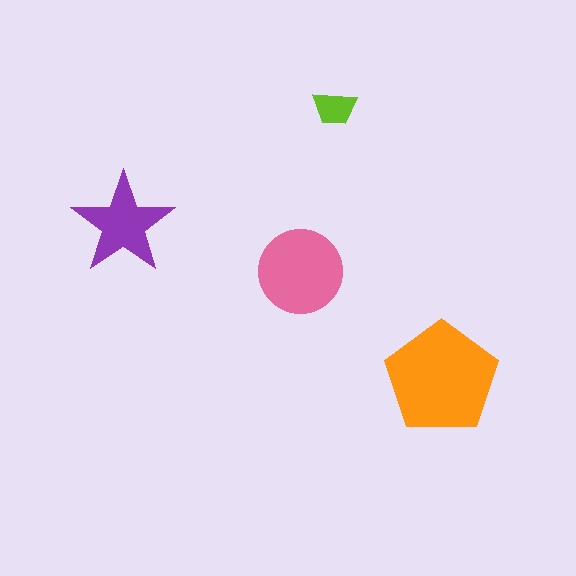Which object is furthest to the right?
The orange pentagon is rightmost.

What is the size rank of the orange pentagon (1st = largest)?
1st.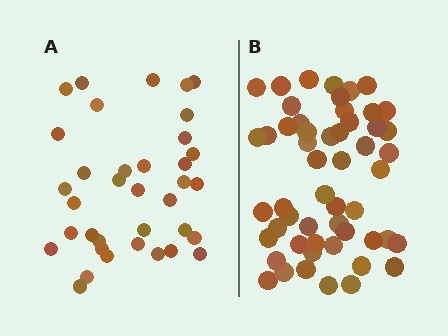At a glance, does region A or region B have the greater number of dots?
Region B (the right region) has more dots.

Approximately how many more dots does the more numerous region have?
Region B has approximately 15 more dots than region A.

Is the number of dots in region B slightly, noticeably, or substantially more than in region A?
Region B has substantially more. The ratio is roughly 1.5 to 1.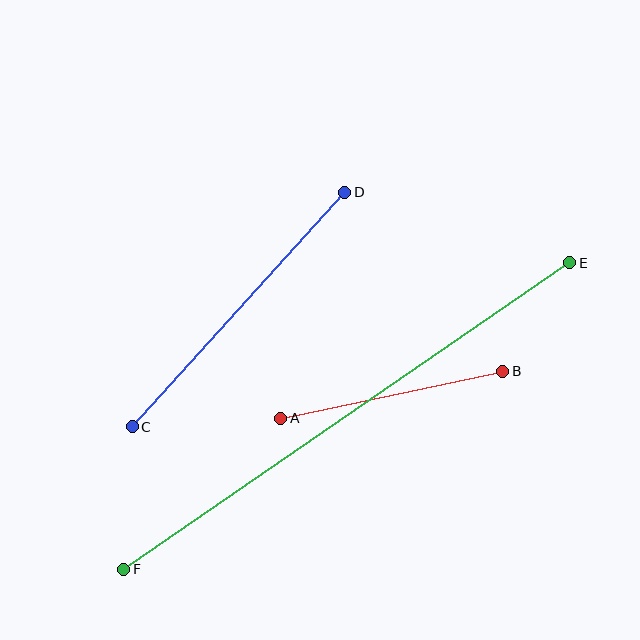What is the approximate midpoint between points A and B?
The midpoint is at approximately (392, 395) pixels.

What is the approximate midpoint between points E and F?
The midpoint is at approximately (347, 416) pixels.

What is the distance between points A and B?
The distance is approximately 227 pixels.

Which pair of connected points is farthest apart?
Points E and F are farthest apart.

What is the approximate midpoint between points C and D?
The midpoint is at approximately (239, 310) pixels.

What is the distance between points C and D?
The distance is approximately 317 pixels.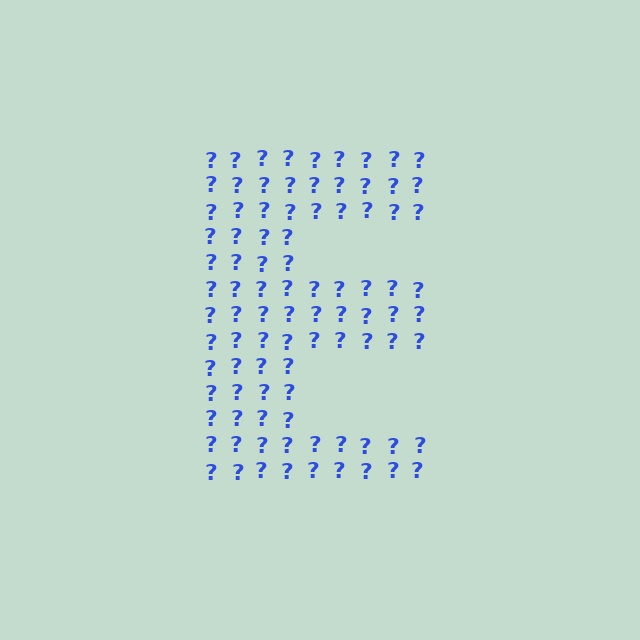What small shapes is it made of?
It is made of small question marks.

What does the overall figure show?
The overall figure shows the letter E.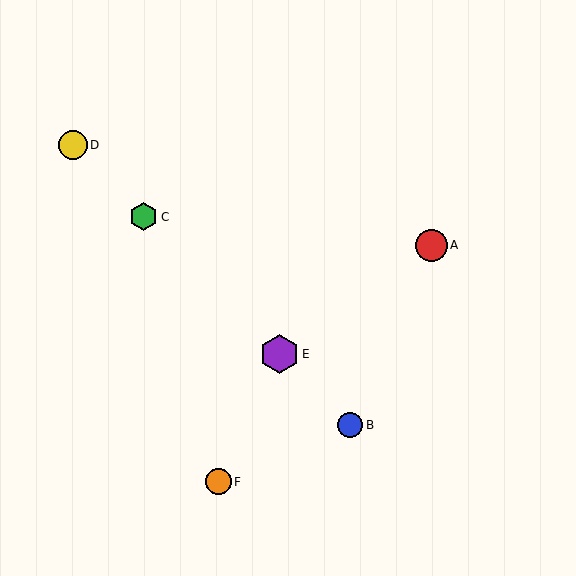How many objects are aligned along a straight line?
4 objects (B, C, D, E) are aligned along a straight line.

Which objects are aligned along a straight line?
Objects B, C, D, E are aligned along a straight line.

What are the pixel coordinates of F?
Object F is at (218, 482).